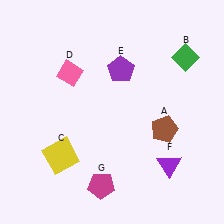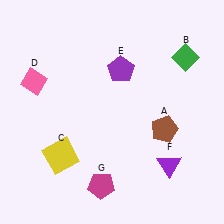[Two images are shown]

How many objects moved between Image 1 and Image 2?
1 object moved between the two images.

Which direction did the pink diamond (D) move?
The pink diamond (D) moved left.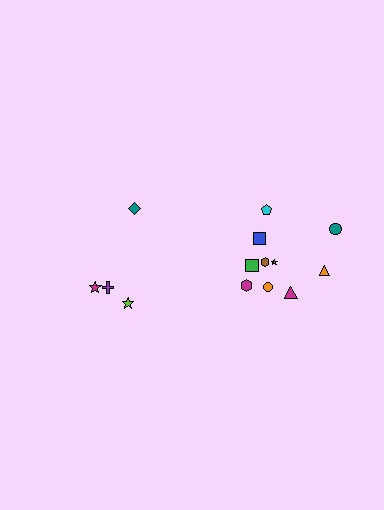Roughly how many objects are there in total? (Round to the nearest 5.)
Roughly 15 objects in total.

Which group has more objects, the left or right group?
The right group.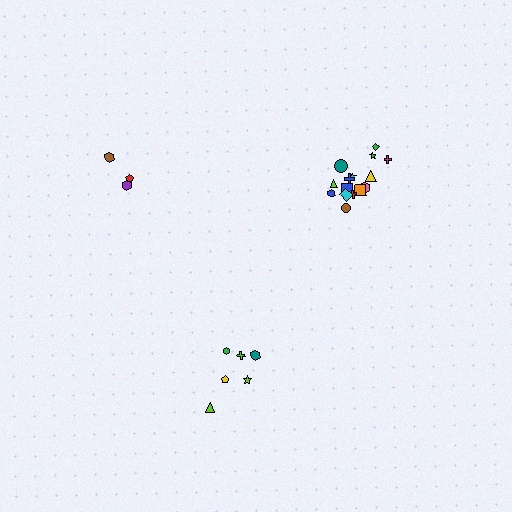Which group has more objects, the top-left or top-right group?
The top-right group.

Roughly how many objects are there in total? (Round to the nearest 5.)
Roughly 25 objects in total.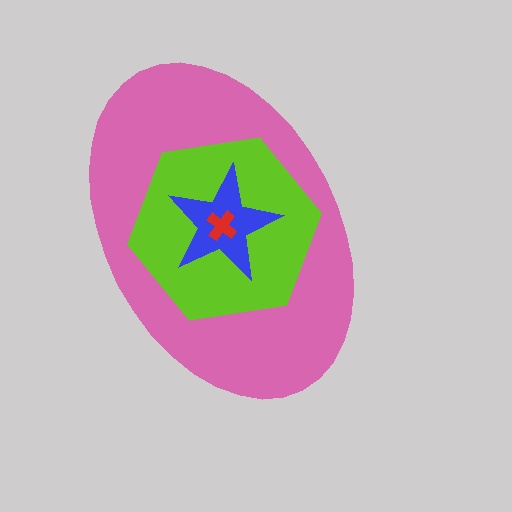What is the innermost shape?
The red cross.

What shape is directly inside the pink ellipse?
The lime hexagon.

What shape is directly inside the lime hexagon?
The blue star.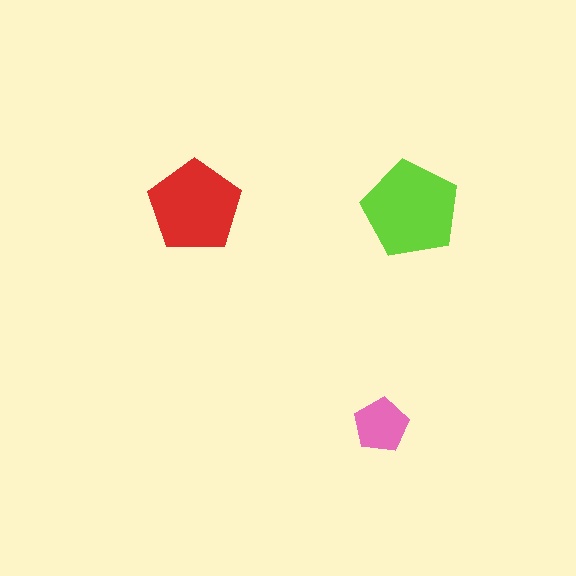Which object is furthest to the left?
The red pentagon is leftmost.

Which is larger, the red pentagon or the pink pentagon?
The red one.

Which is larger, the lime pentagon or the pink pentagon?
The lime one.